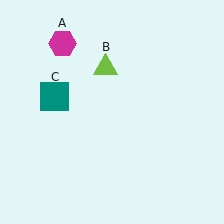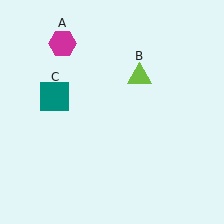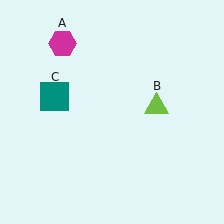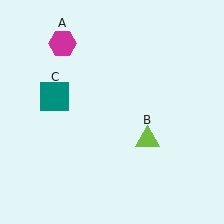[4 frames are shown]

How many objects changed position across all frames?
1 object changed position: lime triangle (object B).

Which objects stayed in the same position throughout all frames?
Magenta hexagon (object A) and teal square (object C) remained stationary.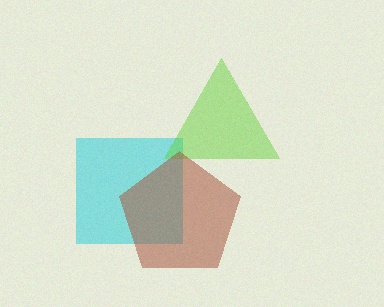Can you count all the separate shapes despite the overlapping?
Yes, there are 3 separate shapes.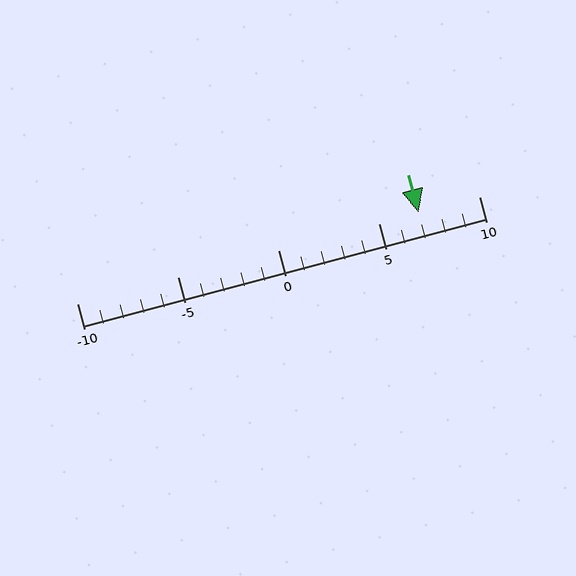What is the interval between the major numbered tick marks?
The major tick marks are spaced 5 units apart.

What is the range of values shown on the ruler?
The ruler shows values from -10 to 10.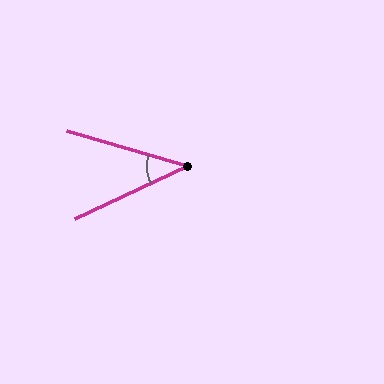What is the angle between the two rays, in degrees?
Approximately 42 degrees.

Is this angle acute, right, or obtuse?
It is acute.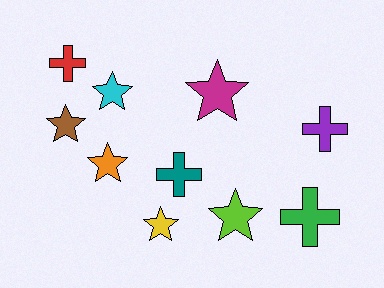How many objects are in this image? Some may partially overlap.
There are 10 objects.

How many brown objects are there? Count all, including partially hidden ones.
There is 1 brown object.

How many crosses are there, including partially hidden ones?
There are 4 crosses.